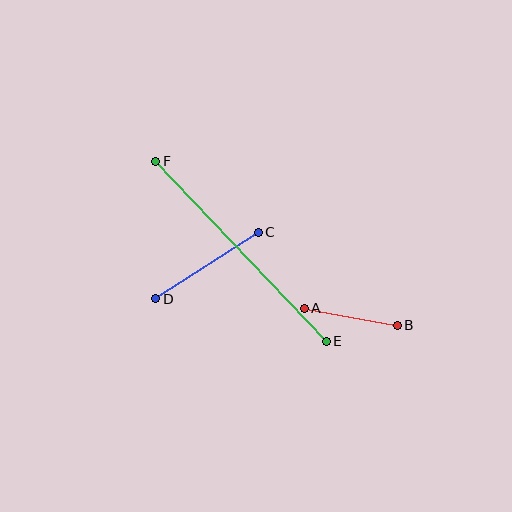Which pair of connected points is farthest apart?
Points E and F are farthest apart.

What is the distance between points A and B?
The distance is approximately 95 pixels.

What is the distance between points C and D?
The distance is approximately 122 pixels.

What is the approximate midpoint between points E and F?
The midpoint is at approximately (241, 251) pixels.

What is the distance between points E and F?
The distance is approximately 248 pixels.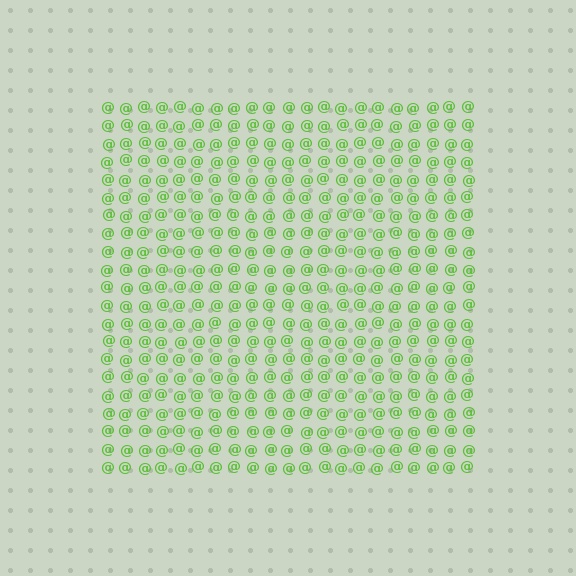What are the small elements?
The small elements are at signs.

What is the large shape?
The large shape is a square.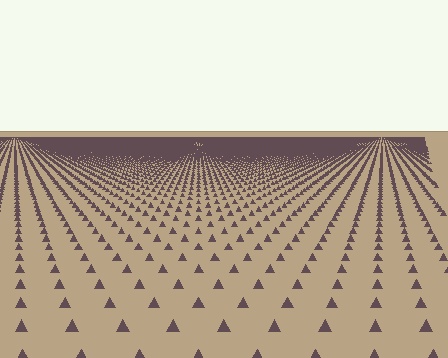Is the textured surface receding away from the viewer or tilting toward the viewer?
The surface is receding away from the viewer. Texture elements get smaller and denser toward the top.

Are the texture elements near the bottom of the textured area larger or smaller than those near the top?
Larger. Near the bottom, elements are closer to the viewer and appear at a bigger on-screen size.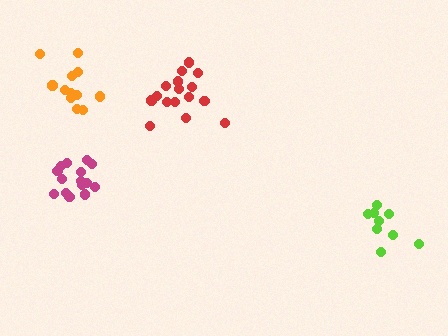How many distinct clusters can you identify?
There are 4 distinct clusters.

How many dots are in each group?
Group 1: 16 dots, Group 2: 10 dots, Group 3: 12 dots, Group 4: 15 dots (53 total).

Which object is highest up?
The orange cluster is topmost.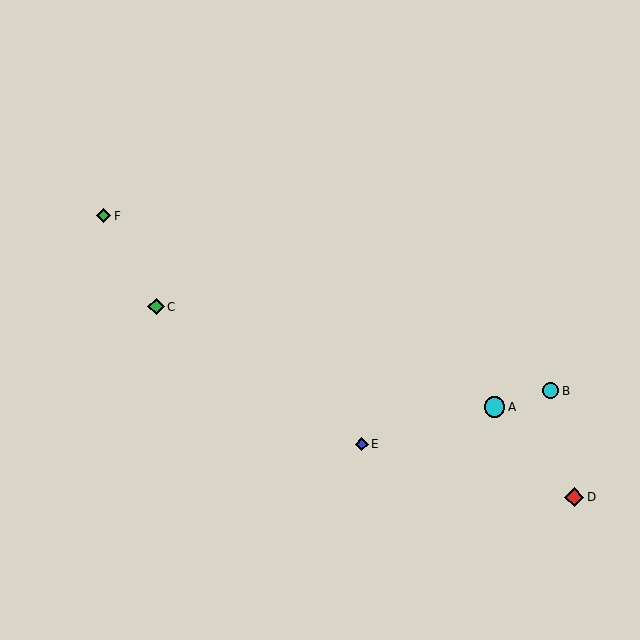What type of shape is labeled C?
Shape C is a green diamond.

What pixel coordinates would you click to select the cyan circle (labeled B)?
Click at (551, 391) to select the cyan circle B.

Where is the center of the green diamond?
The center of the green diamond is at (104, 216).